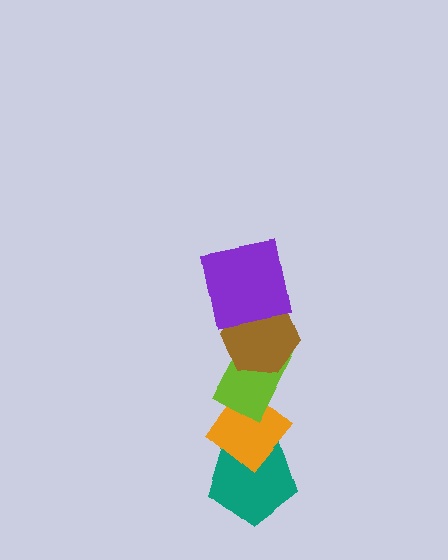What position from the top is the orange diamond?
The orange diamond is 4th from the top.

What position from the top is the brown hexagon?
The brown hexagon is 2nd from the top.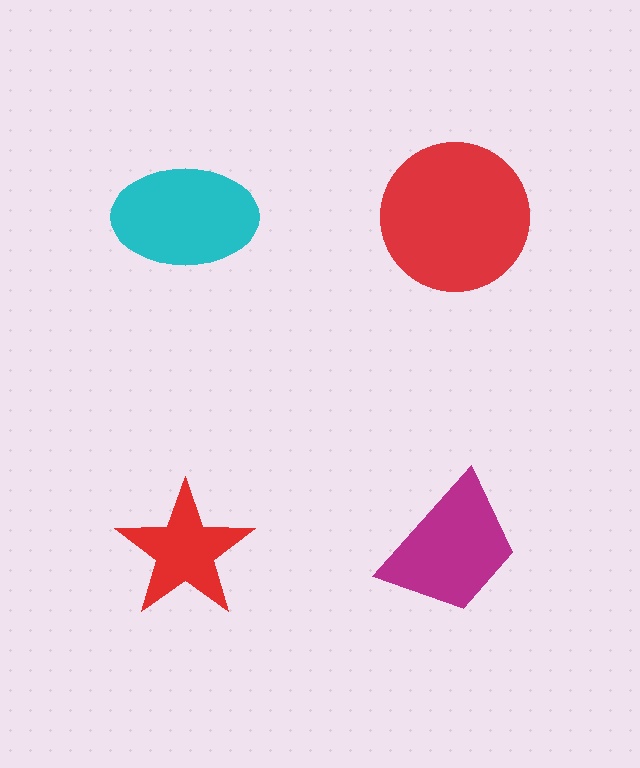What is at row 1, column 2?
A red circle.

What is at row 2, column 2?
A magenta trapezoid.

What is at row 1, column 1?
A cyan ellipse.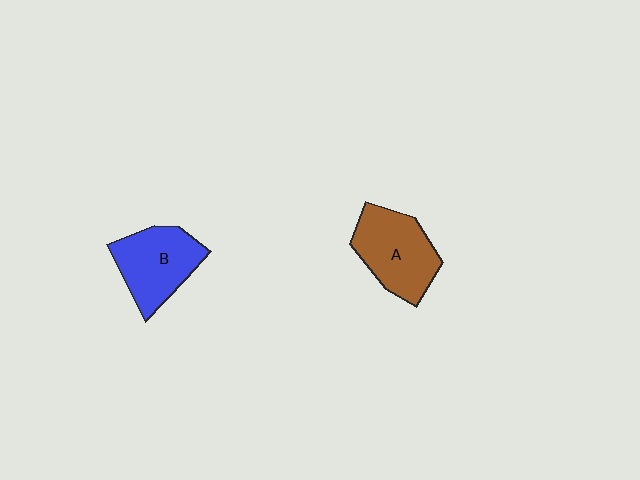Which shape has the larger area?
Shape A (brown).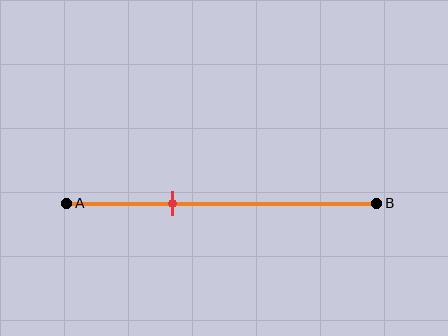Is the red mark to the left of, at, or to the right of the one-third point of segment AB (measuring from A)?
The red mark is approximately at the one-third point of segment AB.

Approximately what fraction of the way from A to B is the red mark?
The red mark is approximately 35% of the way from A to B.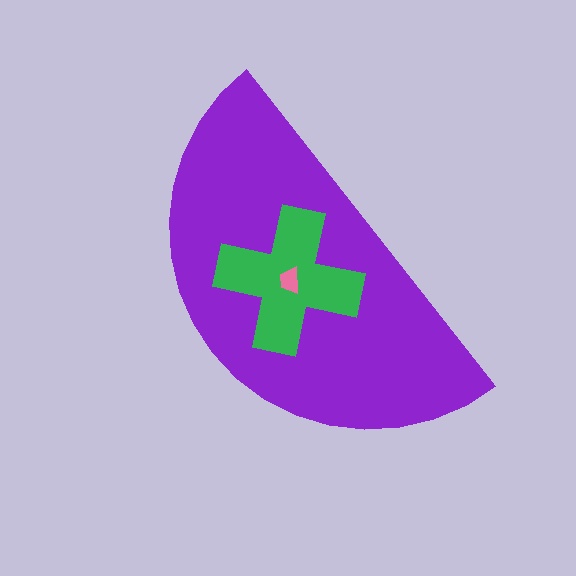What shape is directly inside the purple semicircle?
The green cross.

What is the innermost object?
The pink trapezoid.